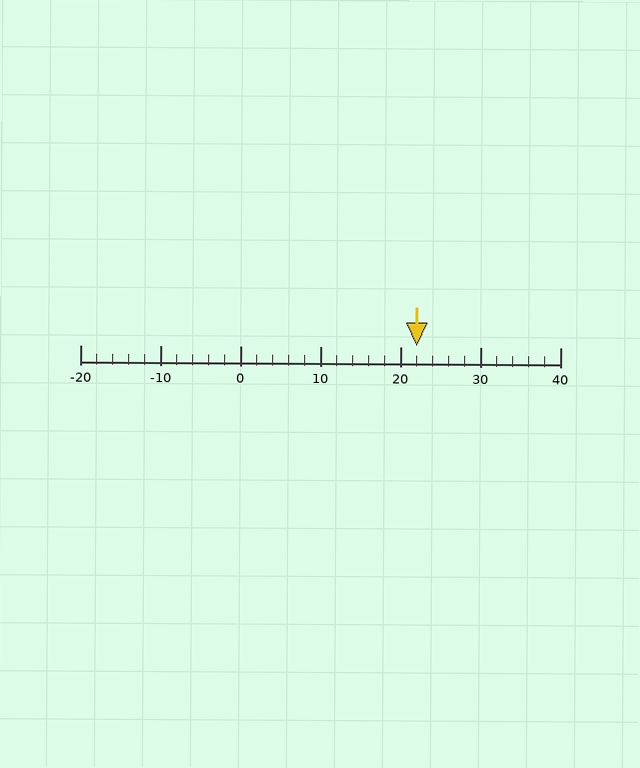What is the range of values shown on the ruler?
The ruler shows values from -20 to 40.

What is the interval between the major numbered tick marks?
The major tick marks are spaced 10 units apart.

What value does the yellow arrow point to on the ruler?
The yellow arrow points to approximately 22.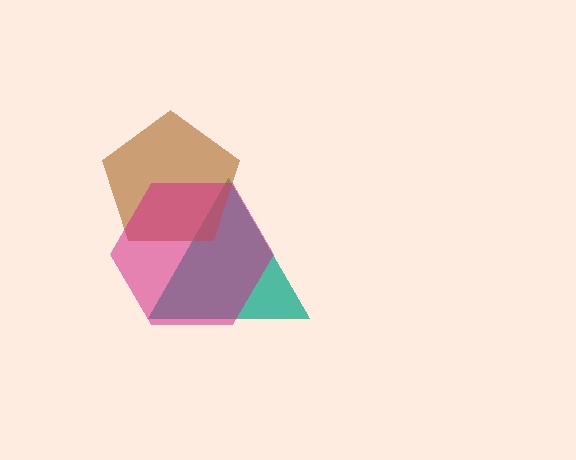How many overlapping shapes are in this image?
There are 3 overlapping shapes in the image.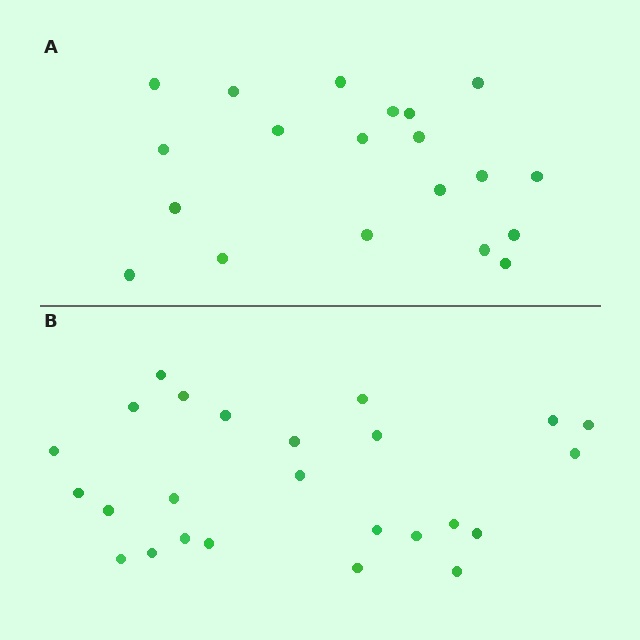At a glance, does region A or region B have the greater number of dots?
Region B (the bottom region) has more dots.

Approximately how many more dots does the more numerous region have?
Region B has about 5 more dots than region A.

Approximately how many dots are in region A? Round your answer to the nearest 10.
About 20 dots.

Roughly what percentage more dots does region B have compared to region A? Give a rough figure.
About 25% more.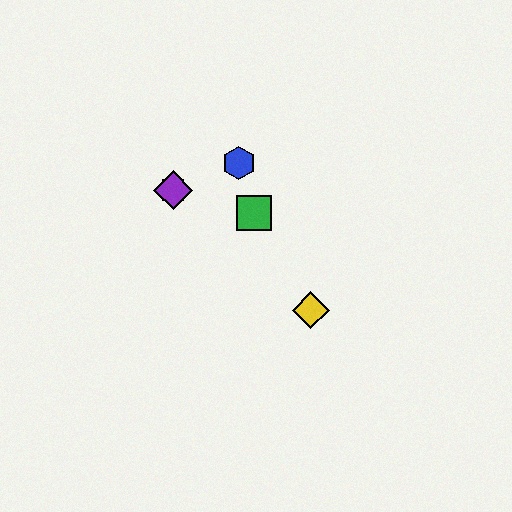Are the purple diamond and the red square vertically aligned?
Yes, both are at x≈173.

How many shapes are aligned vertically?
2 shapes (the red square, the purple diamond) are aligned vertically.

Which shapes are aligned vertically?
The red square, the purple diamond are aligned vertically.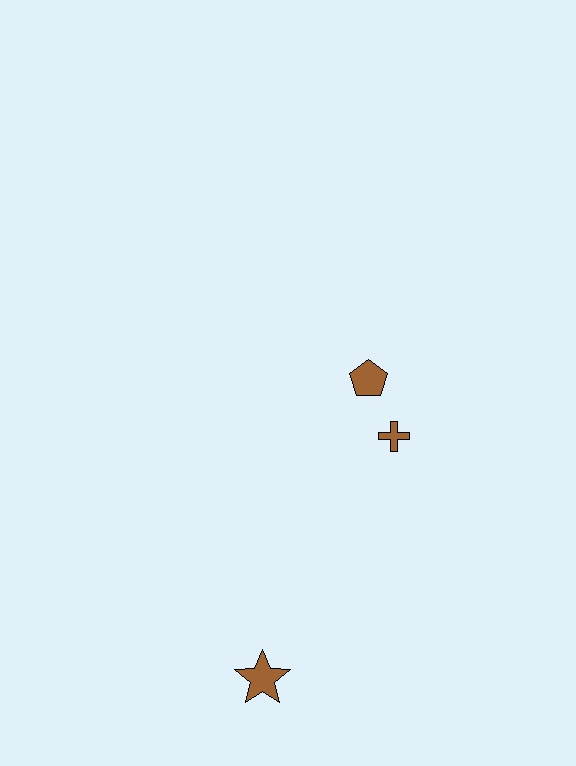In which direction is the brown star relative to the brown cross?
The brown star is below the brown cross.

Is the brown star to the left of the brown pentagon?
Yes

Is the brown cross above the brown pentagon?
No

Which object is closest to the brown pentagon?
The brown cross is closest to the brown pentagon.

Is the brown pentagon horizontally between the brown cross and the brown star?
Yes